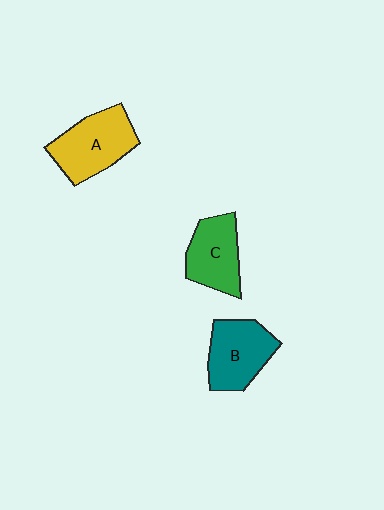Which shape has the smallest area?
Shape C (green).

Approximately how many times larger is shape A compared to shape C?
Approximately 1.2 times.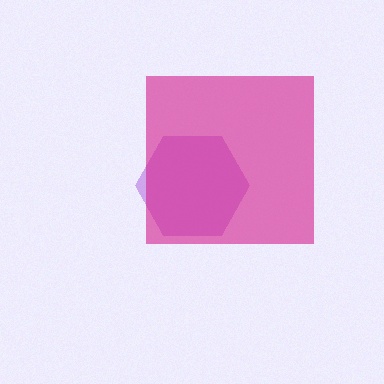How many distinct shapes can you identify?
There are 2 distinct shapes: a purple hexagon, a magenta square.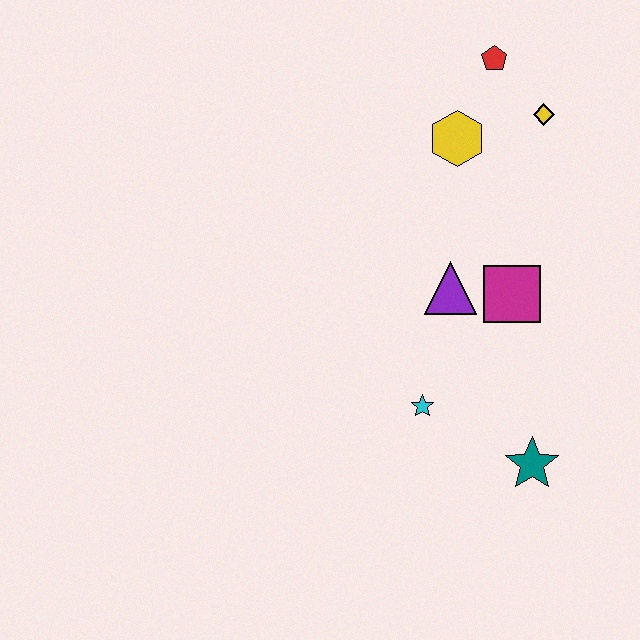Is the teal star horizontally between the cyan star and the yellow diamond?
Yes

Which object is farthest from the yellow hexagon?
The teal star is farthest from the yellow hexagon.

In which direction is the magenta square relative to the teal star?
The magenta square is above the teal star.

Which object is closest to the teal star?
The cyan star is closest to the teal star.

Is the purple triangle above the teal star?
Yes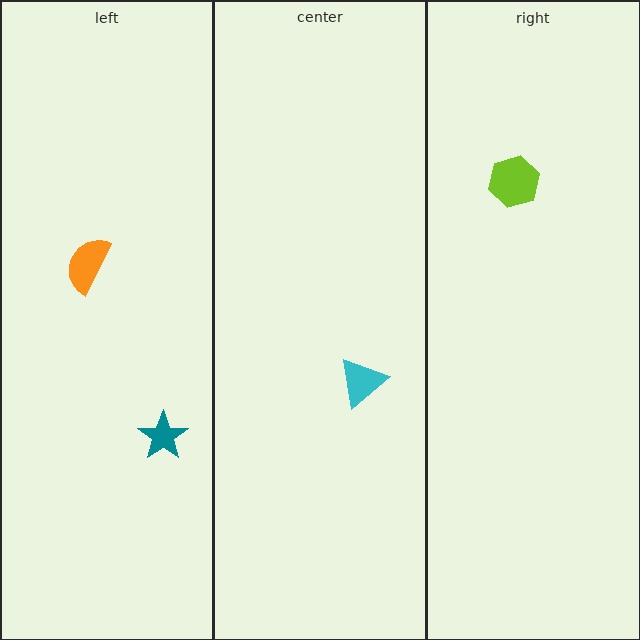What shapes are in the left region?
The orange semicircle, the teal star.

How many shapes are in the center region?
1.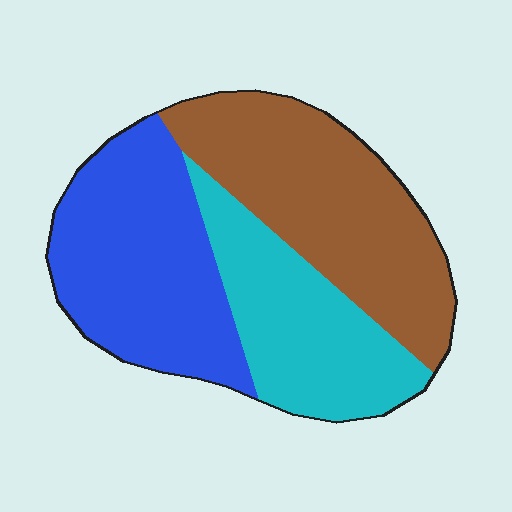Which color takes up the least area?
Cyan, at roughly 25%.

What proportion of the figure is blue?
Blue covers around 35% of the figure.